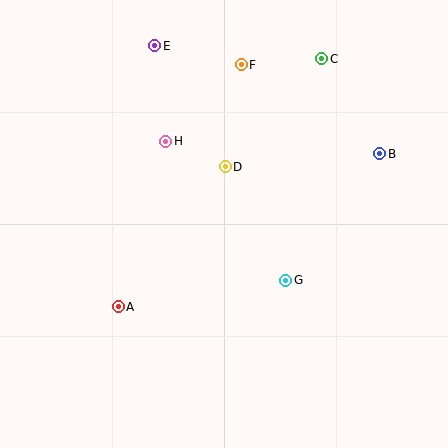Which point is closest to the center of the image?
Point D at (225, 167) is closest to the center.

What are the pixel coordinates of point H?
Point H is at (166, 141).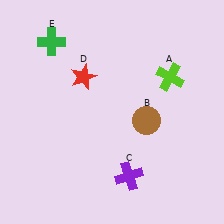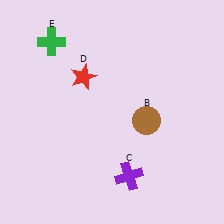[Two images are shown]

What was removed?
The lime cross (A) was removed in Image 2.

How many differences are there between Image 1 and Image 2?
There is 1 difference between the two images.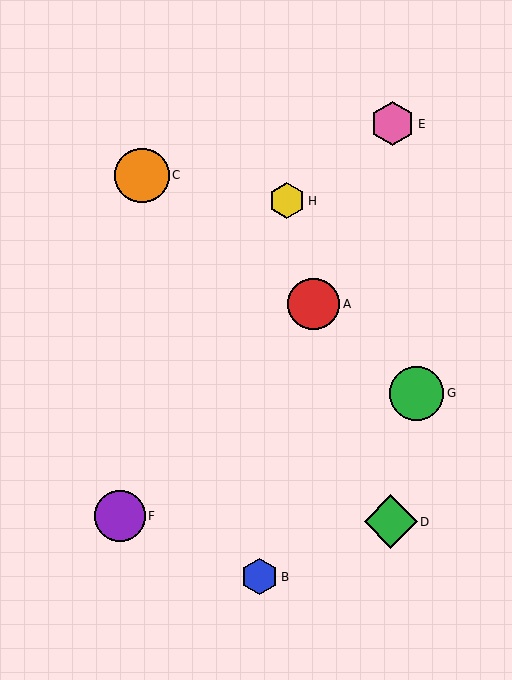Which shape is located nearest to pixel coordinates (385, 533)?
The green diamond (labeled D) at (391, 522) is nearest to that location.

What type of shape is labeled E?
Shape E is a pink hexagon.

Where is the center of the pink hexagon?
The center of the pink hexagon is at (392, 124).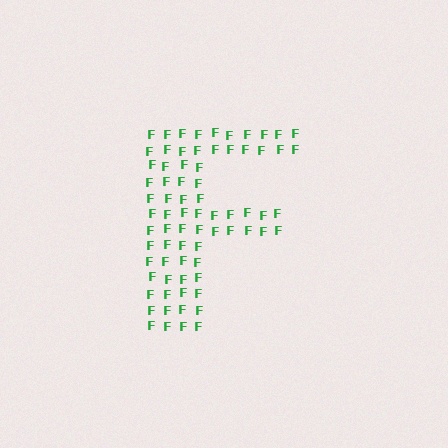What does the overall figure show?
The overall figure shows the letter F.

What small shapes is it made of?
It is made of small letter F's.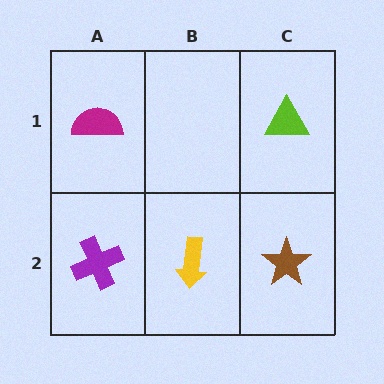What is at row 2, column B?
A yellow arrow.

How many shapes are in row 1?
2 shapes.